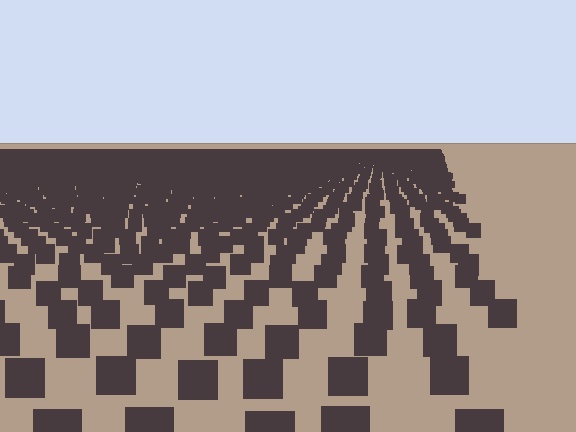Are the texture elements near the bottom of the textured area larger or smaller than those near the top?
Larger. Near the bottom, elements are closer to the viewer and appear at a bigger on-screen size.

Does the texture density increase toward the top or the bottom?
Density increases toward the top.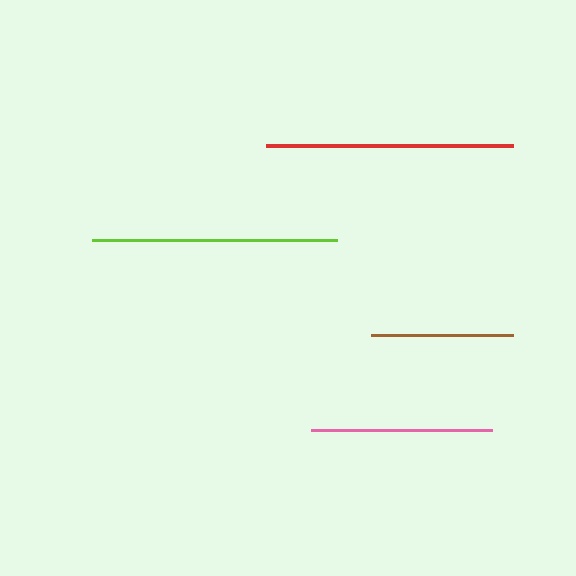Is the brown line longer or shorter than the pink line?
The pink line is longer than the brown line.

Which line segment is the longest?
The red line is the longest at approximately 247 pixels.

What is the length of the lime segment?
The lime segment is approximately 246 pixels long.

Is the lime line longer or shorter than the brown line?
The lime line is longer than the brown line.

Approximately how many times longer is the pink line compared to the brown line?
The pink line is approximately 1.3 times the length of the brown line.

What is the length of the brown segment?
The brown segment is approximately 142 pixels long.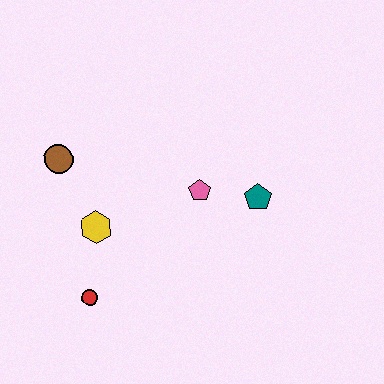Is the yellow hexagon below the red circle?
No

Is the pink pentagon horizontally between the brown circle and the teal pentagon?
Yes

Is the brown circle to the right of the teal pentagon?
No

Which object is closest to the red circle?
The yellow hexagon is closest to the red circle.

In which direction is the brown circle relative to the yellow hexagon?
The brown circle is above the yellow hexagon.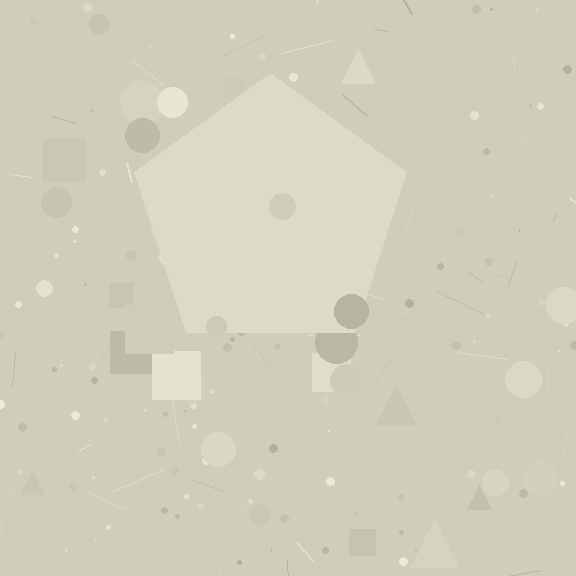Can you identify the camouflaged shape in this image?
The camouflaged shape is a pentagon.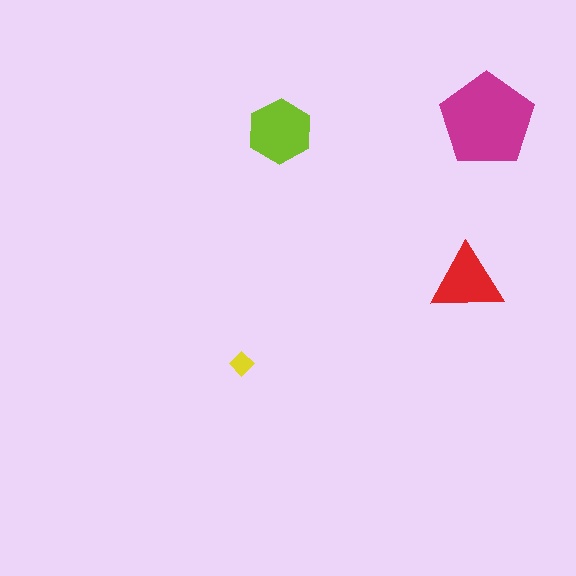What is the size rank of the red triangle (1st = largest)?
3rd.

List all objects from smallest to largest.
The yellow diamond, the red triangle, the lime hexagon, the magenta pentagon.